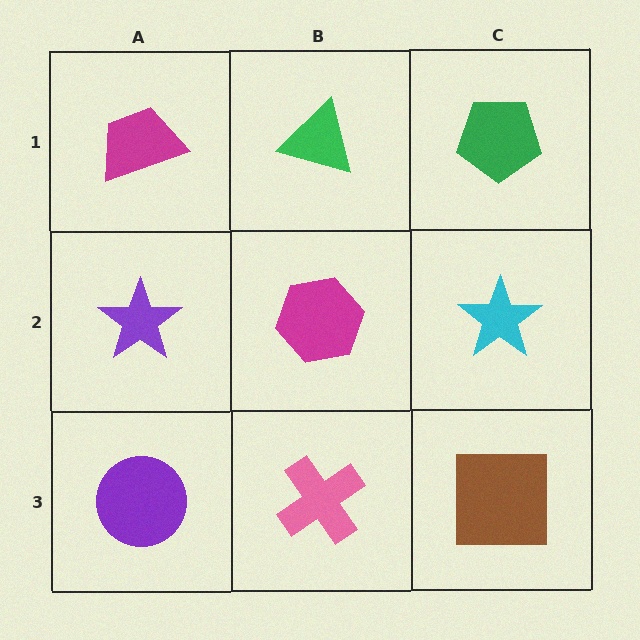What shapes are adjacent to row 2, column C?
A green pentagon (row 1, column C), a brown square (row 3, column C), a magenta hexagon (row 2, column B).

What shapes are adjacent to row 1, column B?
A magenta hexagon (row 2, column B), a magenta trapezoid (row 1, column A), a green pentagon (row 1, column C).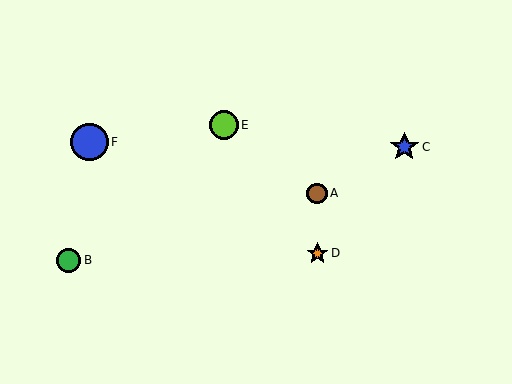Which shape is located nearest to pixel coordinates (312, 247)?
The orange star (labeled D) at (318, 253) is nearest to that location.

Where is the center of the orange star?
The center of the orange star is at (318, 253).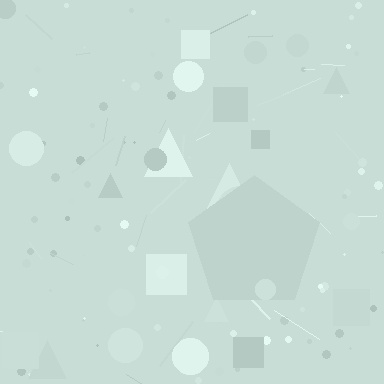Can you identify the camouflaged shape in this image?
The camouflaged shape is a pentagon.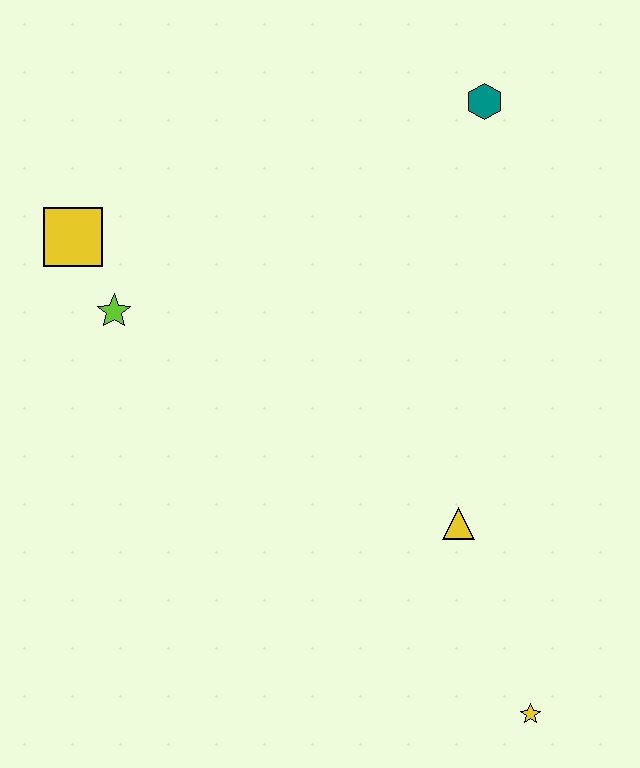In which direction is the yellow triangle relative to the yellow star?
The yellow triangle is above the yellow star.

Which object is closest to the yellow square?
The lime star is closest to the yellow square.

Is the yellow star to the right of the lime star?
Yes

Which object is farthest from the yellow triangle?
The yellow square is farthest from the yellow triangle.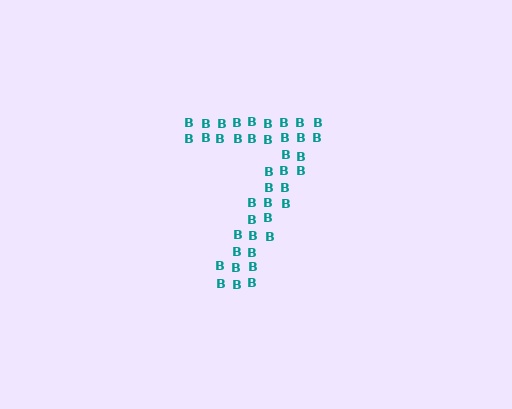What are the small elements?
The small elements are letter B's.